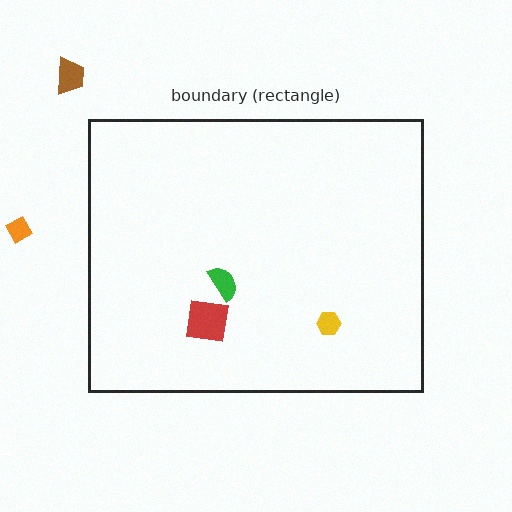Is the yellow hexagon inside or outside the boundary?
Inside.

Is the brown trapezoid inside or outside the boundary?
Outside.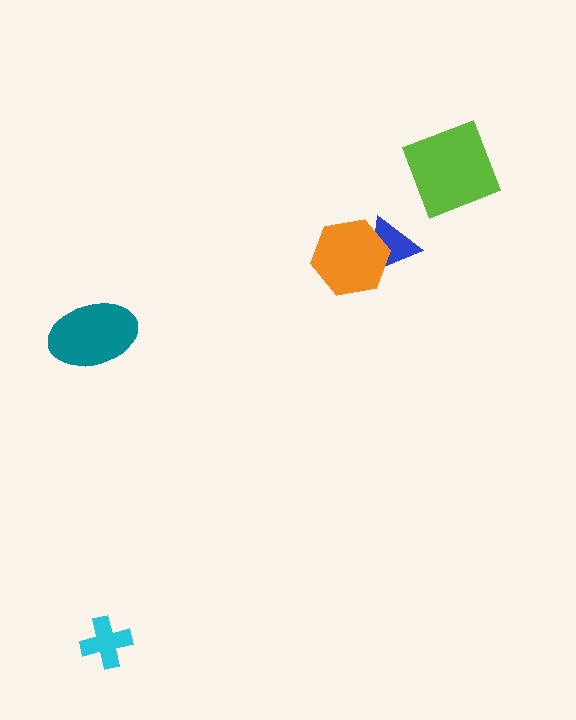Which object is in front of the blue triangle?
The orange hexagon is in front of the blue triangle.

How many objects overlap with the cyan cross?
0 objects overlap with the cyan cross.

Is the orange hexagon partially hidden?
No, no other shape covers it.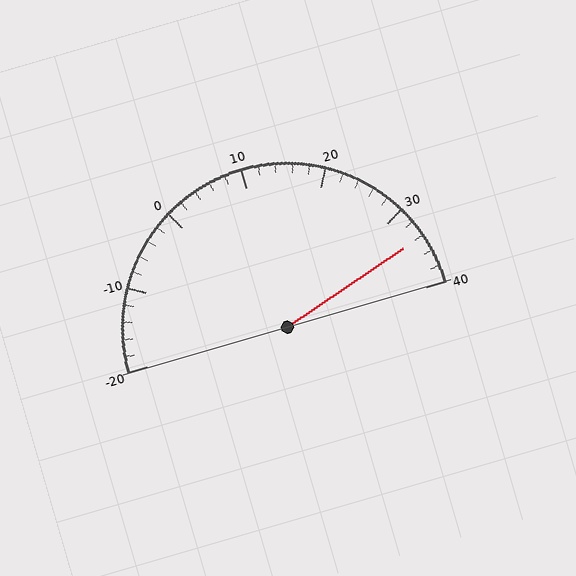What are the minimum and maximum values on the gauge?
The gauge ranges from -20 to 40.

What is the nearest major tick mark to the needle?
The nearest major tick mark is 30.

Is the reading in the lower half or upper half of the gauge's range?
The reading is in the upper half of the range (-20 to 40).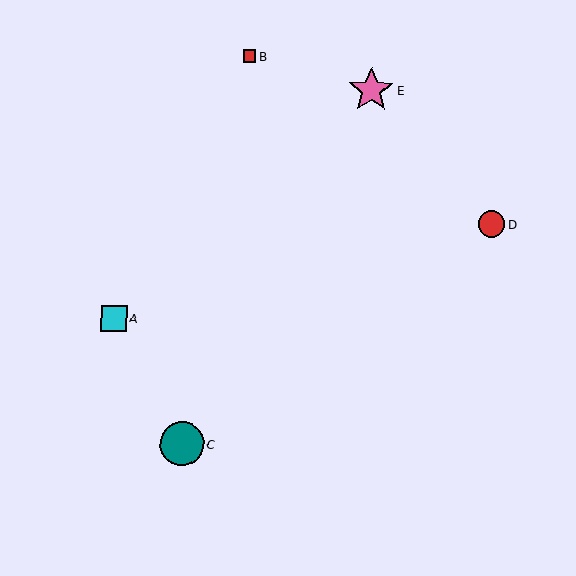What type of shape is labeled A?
Shape A is a cyan square.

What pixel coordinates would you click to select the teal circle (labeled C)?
Click at (182, 444) to select the teal circle C.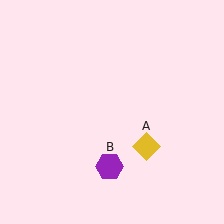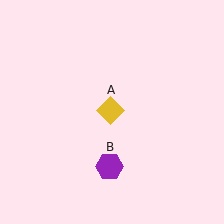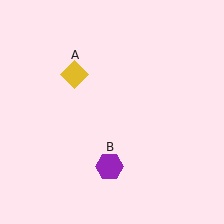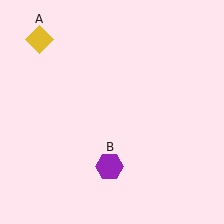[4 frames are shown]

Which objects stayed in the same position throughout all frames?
Purple hexagon (object B) remained stationary.